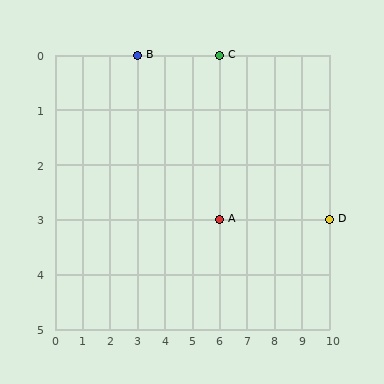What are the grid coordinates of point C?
Point C is at grid coordinates (6, 0).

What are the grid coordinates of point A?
Point A is at grid coordinates (6, 3).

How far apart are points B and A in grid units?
Points B and A are 3 columns and 3 rows apart (about 4.2 grid units diagonally).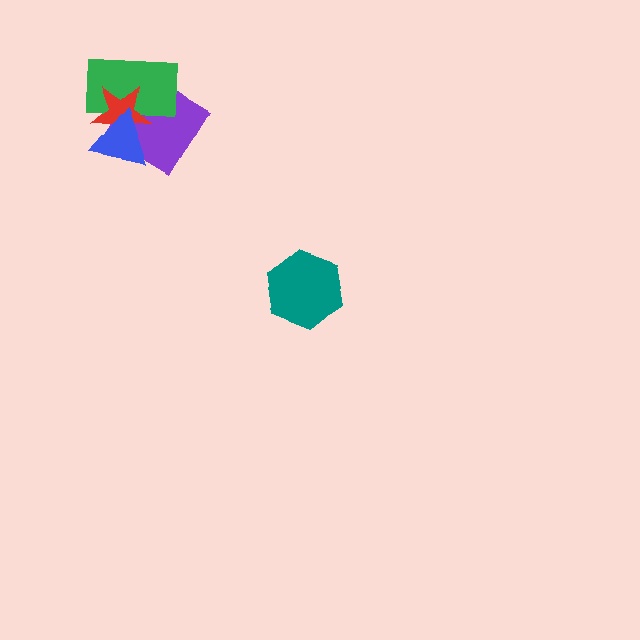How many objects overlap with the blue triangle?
3 objects overlap with the blue triangle.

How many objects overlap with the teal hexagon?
0 objects overlap with the teal hexagon.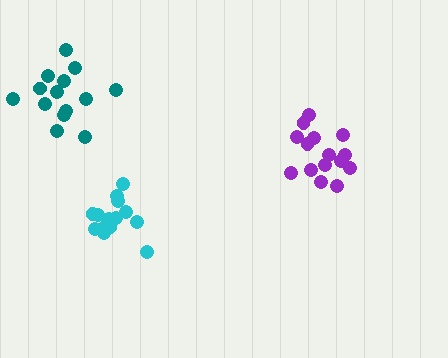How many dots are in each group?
Group 1: 15 dots, Group 2: 14 dots, Group 3: 15 dots (44 total).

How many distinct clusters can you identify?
There are 3 distinct clusters.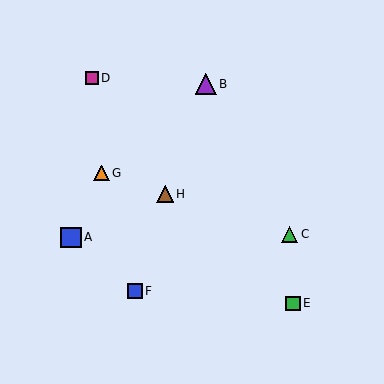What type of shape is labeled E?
Shape E is a green square.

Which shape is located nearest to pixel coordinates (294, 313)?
The green square (labeled E) at (293, 303) is nearest to that location.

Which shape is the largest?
The purple triangle (labeled B) is the largest.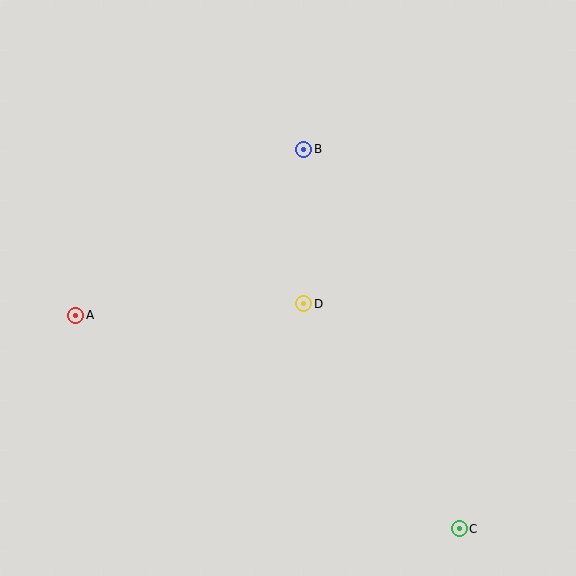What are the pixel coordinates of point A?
Point A is at (76, 315).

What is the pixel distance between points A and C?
The distance between A and C is 439 pixels.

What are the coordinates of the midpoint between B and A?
The midpoint between B and A is at (190, 232).